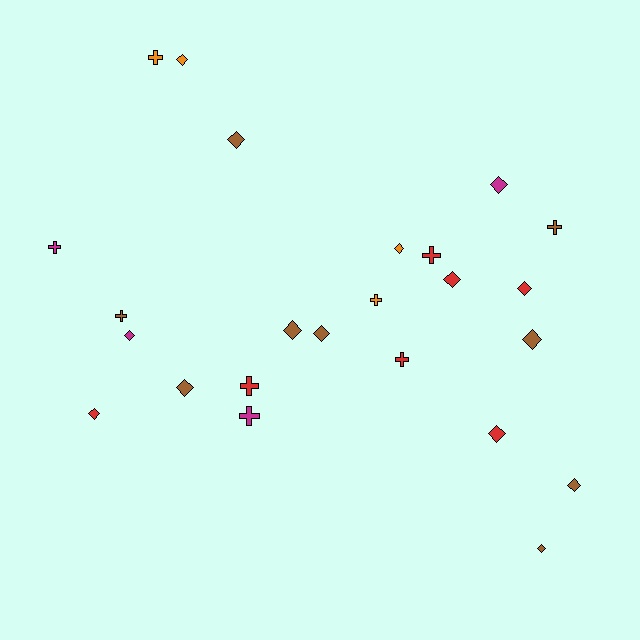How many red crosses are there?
There are 3 red crosses.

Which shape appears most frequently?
Diamond, with 15 objects.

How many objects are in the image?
There are 24 objects.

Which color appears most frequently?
Brown, with 9 objects.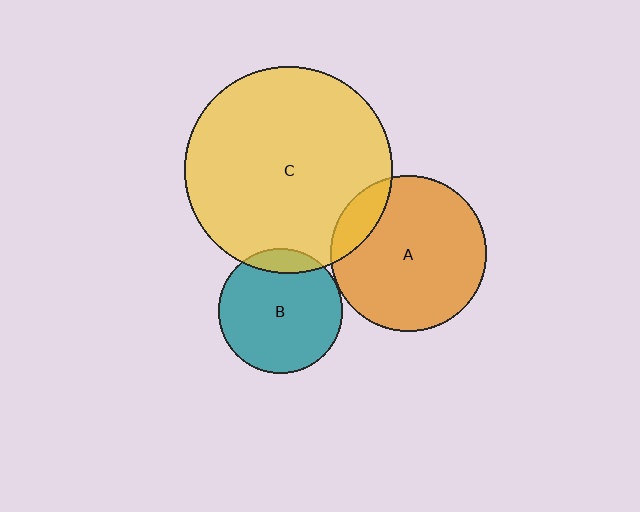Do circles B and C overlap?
Yes.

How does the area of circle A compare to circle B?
Approximately 1.6 times.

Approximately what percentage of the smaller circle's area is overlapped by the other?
Approximately 10%.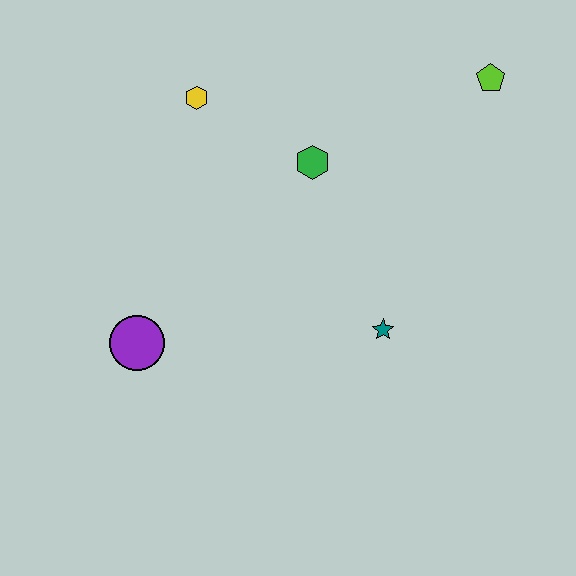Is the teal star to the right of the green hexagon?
Yes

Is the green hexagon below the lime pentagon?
Yes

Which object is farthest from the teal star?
The yellow hexagon is farthest from the teal star.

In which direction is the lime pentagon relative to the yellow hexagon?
The lime pentagon is to the right of the yellow hexagon.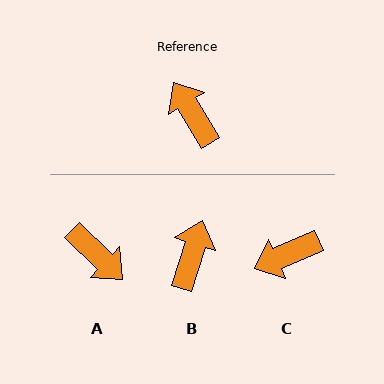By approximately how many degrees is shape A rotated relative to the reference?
Approximately 165 degrees clockwise.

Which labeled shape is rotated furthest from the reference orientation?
A, about 165 degrees away.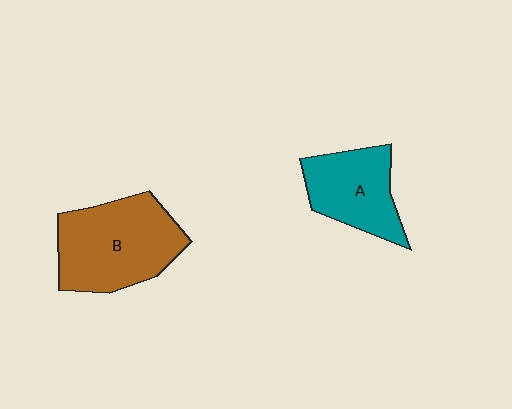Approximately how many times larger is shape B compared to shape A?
Approximately 1.4 times.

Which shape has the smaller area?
Shape A (teal).